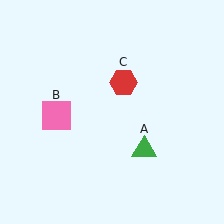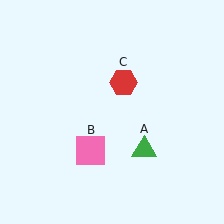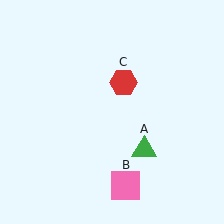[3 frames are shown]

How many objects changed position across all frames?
1 object changed position: pink square (object B).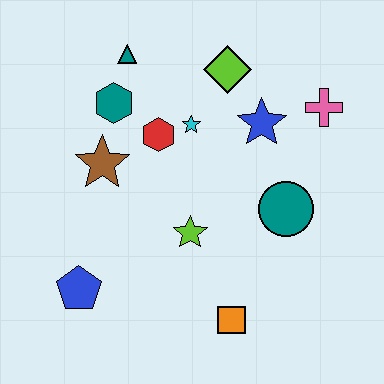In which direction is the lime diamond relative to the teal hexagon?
The lime diamond is to the right of the teal hexagon.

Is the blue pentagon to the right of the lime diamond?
No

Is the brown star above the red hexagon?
No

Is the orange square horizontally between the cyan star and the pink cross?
Yes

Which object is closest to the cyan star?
The red hexagon is closest to the cyan star.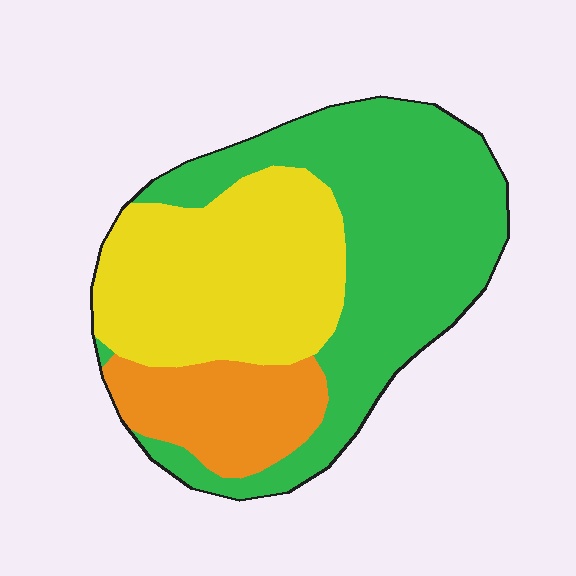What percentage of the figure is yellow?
Yellow takes up about one third (1/3) of the figure.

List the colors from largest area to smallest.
From largest to smallest: green, yellow, orange.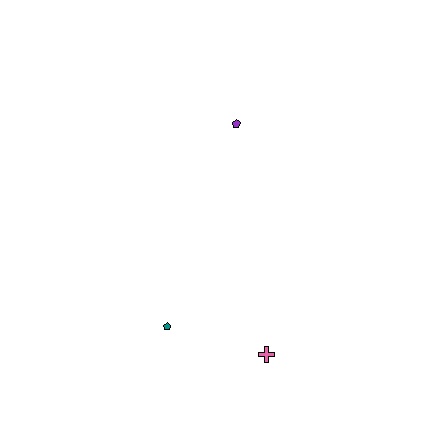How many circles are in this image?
There are no circles.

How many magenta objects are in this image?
There are no magenta objects.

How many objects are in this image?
There are 3 objects.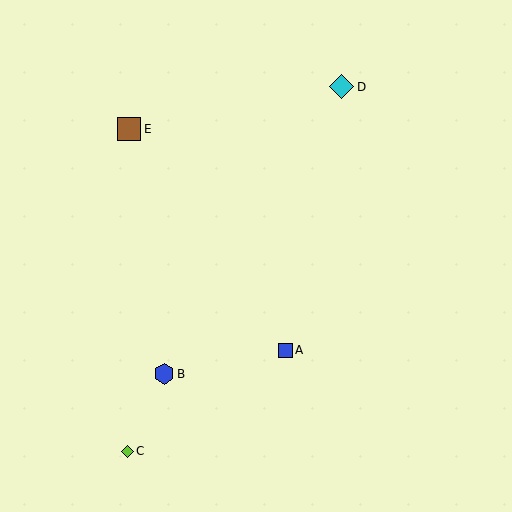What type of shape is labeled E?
Shape E is a brown square.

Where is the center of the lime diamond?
The center of the lime diamond is at (127, 451).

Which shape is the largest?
The cyan diamond (labeled D) is the largest.